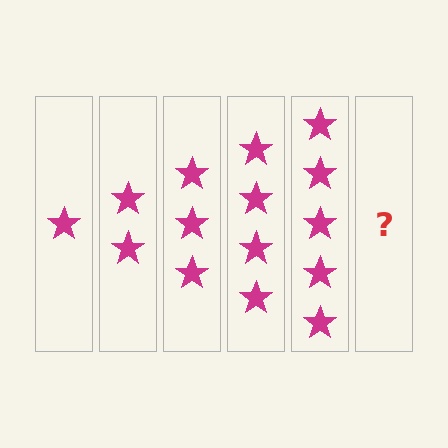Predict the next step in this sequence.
The next step is 6 stars.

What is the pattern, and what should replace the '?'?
The pattern is that each step adds one more star. The '?' should be 6 stars.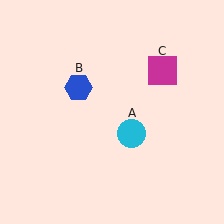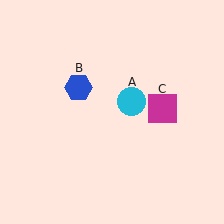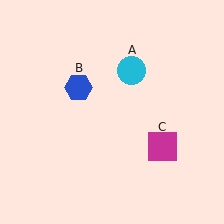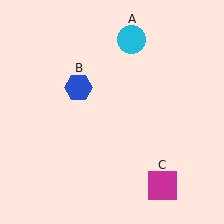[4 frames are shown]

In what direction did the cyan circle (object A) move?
The cyan circle (object A) moved up.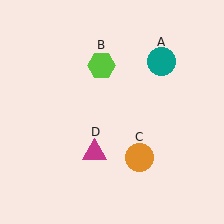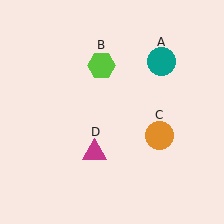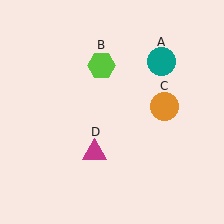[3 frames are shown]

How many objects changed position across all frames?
1 object changed position: orange circle (object C).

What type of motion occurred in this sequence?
The orange circle (object C) rotated counterclockwise around the center of the scene.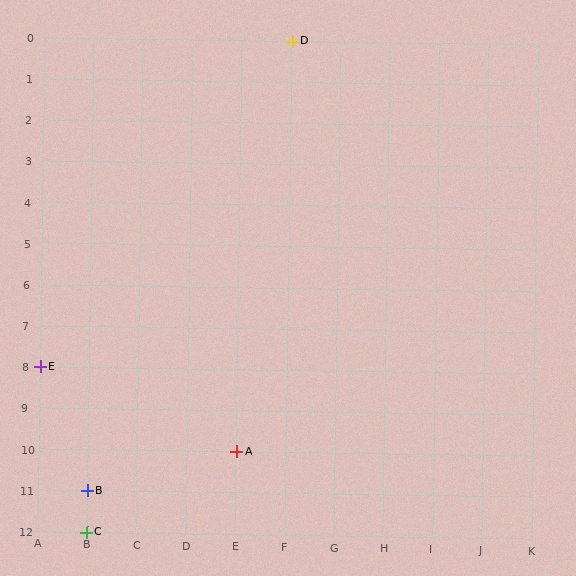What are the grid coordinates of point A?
Point A is at grid coordinates (E, 10).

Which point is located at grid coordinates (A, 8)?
Point E is at (A, 8).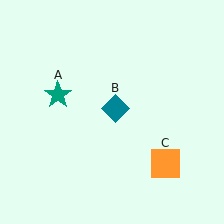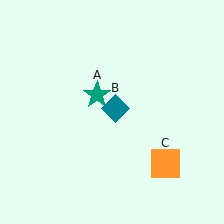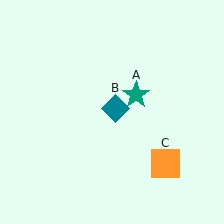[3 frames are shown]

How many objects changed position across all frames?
1 object changed position: teal star (object A).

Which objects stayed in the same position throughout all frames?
Teal diamond (object B) and orange square (object C) remained stationary.